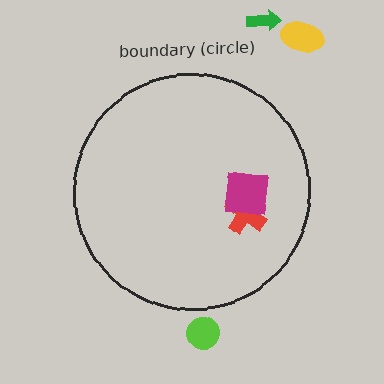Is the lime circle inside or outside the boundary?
Outside.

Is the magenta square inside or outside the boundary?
Inside.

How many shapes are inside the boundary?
2 inside, 3 outside.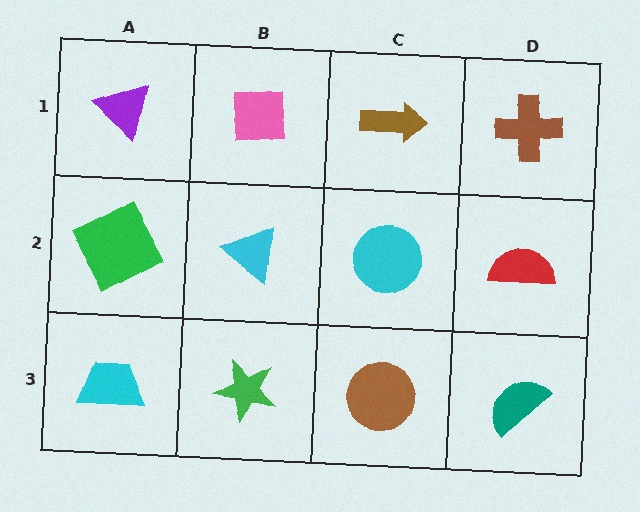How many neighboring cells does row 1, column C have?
3.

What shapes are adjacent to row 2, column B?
A pink square (row 1, column B), a green star (row 3, column B), a green square (row 2, column A), a cyan circle (row 2, column C).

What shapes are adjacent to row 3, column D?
A red semicircle (row 2, column D), a brown circle (row 3, column C).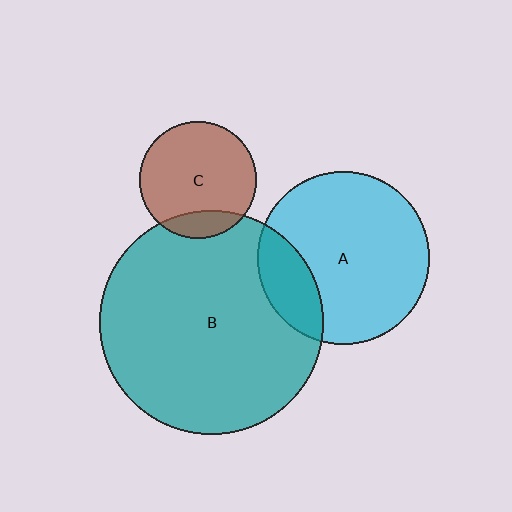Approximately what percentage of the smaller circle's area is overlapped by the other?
Approximately 15%.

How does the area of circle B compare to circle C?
Approximately 3.6 times.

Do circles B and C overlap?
Yes.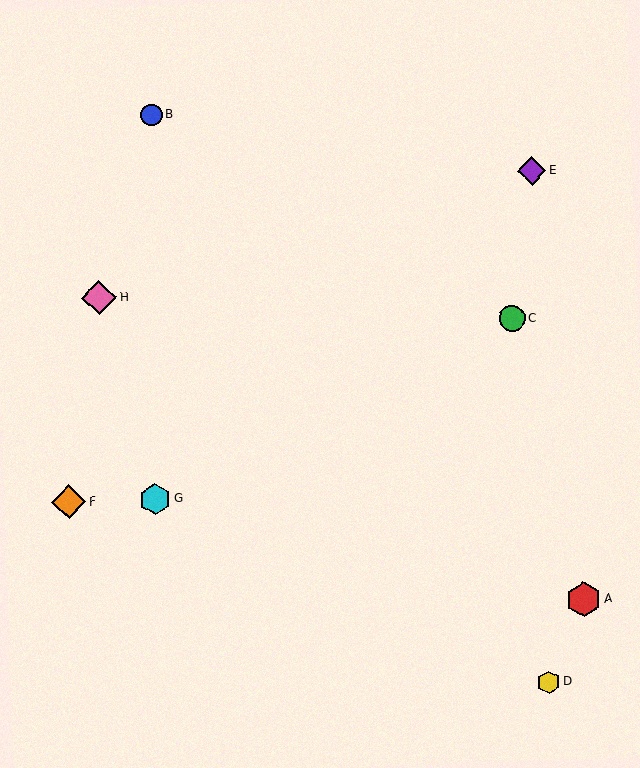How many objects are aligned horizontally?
2 objects (F, G) are aligned horizontally.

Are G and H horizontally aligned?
No, G is at y≈499 and H is at y≈298.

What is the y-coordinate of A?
Object A is at y≈600.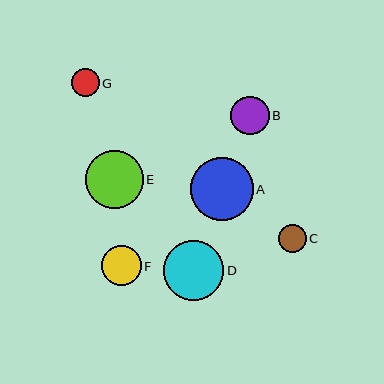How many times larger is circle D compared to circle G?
Circle D is approximately 2.2 times the size of circle G.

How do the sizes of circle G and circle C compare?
Circle G and circle C are approximately the same size.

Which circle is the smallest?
Circle C is the smallest with a size of approximately 28 pixels.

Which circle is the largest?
Circle A is the largest with a size of approximately 63 pixels.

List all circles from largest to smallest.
From largest to smallest: A, D, E, F, B, G, C.